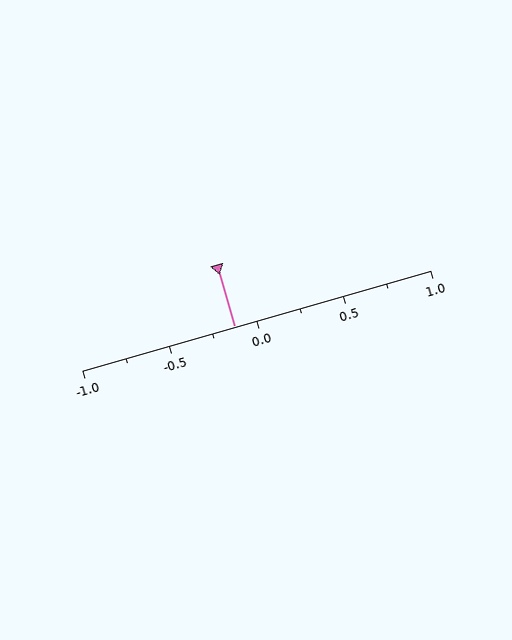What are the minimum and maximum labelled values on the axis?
The axis runs from -1.0 to 1.0.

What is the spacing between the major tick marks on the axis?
The major ticks are spaced 0.5 apart.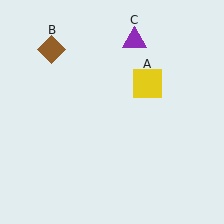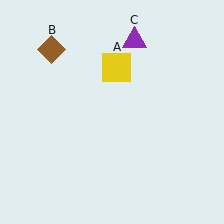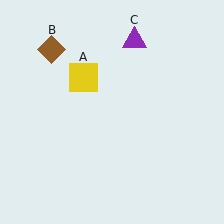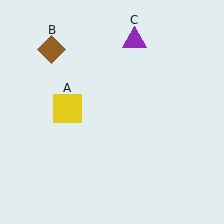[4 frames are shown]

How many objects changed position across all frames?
1 object changed position: yellow square (object A).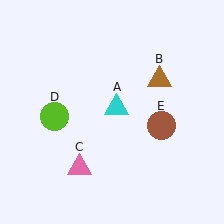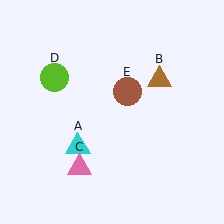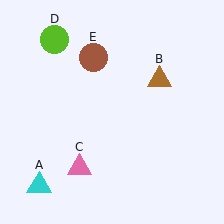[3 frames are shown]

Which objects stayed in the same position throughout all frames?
Brown triangle (object B) and pink triangle (object C) remained stationary.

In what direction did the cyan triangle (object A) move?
The cyan triangle (object A) moved down and to the left.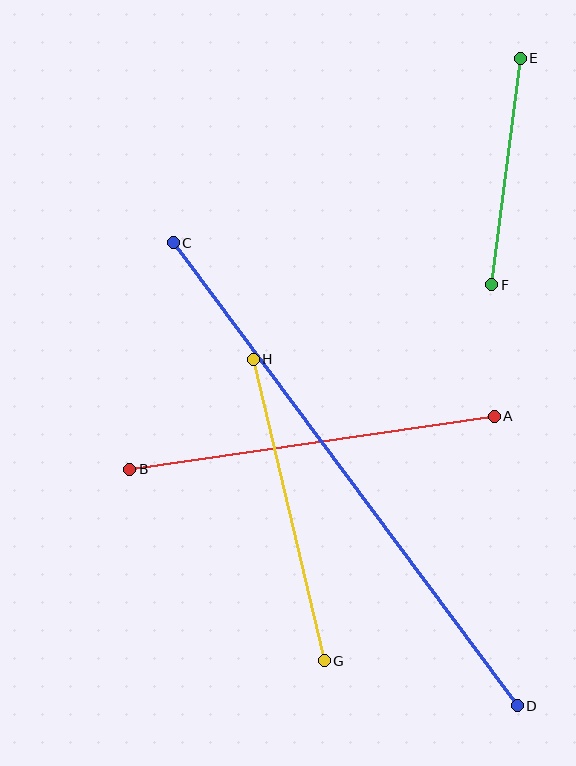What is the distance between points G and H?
The distance is approximately 310 pixels.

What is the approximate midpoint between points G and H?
The midpoint is at approximately (289, 510) pixels.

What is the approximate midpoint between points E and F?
The midpoint is at approximately (506, 172) pixels.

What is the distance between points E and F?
The distance is approximately 229 pixels.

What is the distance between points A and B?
The distance is approximately 369 pixels.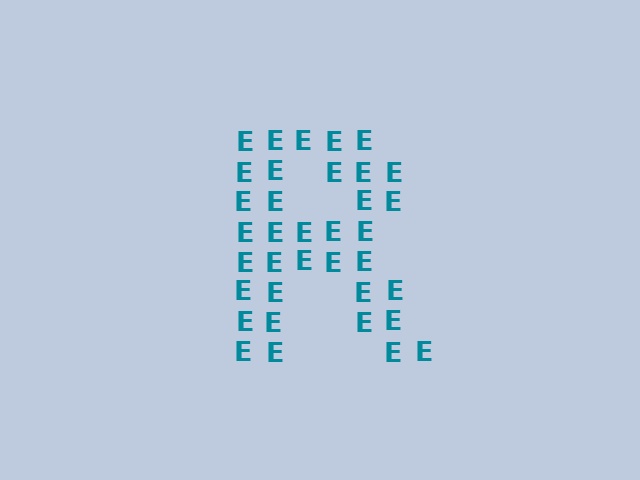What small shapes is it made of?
It is made of small letter E's.